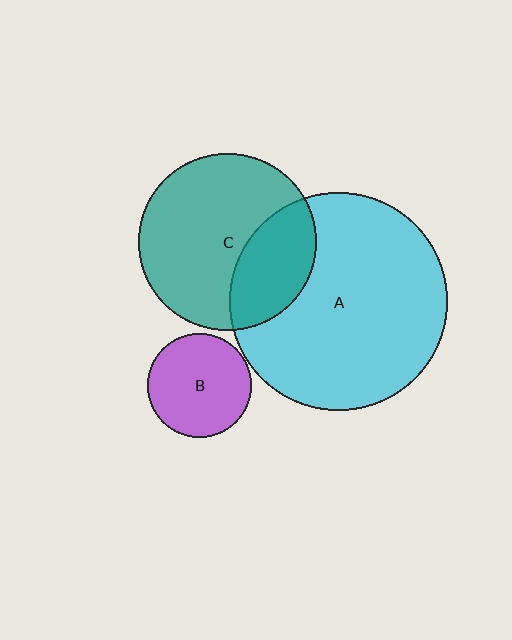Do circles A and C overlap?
Yes.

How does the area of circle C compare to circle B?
Approximately 2.9 times.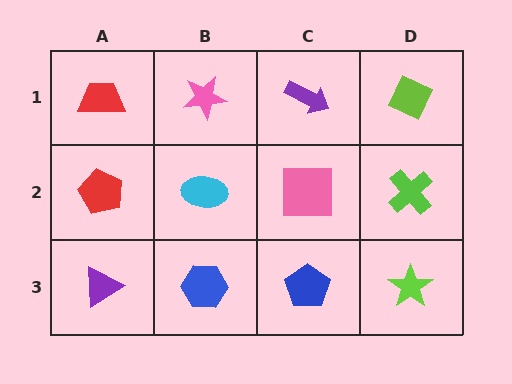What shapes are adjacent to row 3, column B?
A cyan ellipse (row 2, column B), a purple triangle (row 3, column A), a blue pentagon (row 3, column C).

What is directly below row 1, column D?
A lime cross.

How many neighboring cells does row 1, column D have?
2.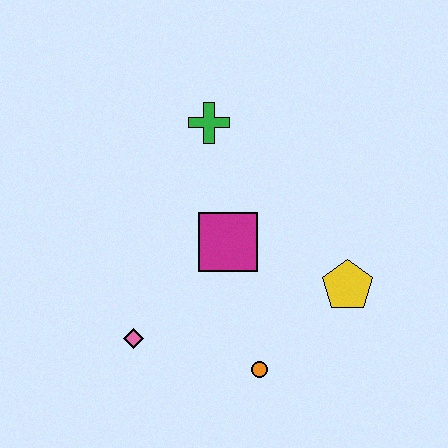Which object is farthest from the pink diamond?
The green cross is farthest from the pink diamond.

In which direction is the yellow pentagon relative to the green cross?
The yellow pentagon is below the green cross.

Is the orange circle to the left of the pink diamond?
No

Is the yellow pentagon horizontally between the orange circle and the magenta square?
No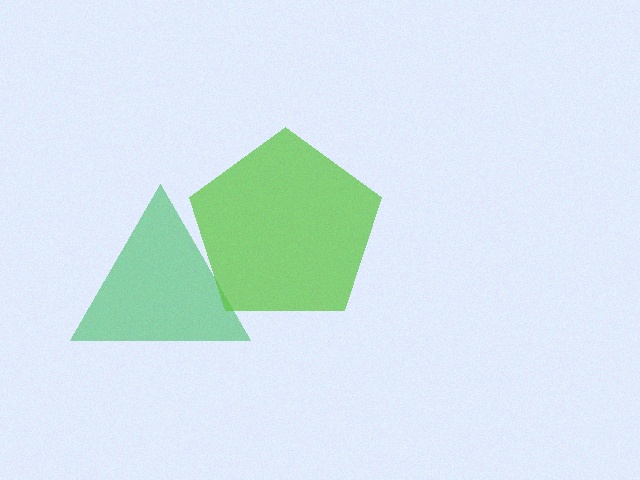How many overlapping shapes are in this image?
There are 2 overlapping shapes in the image.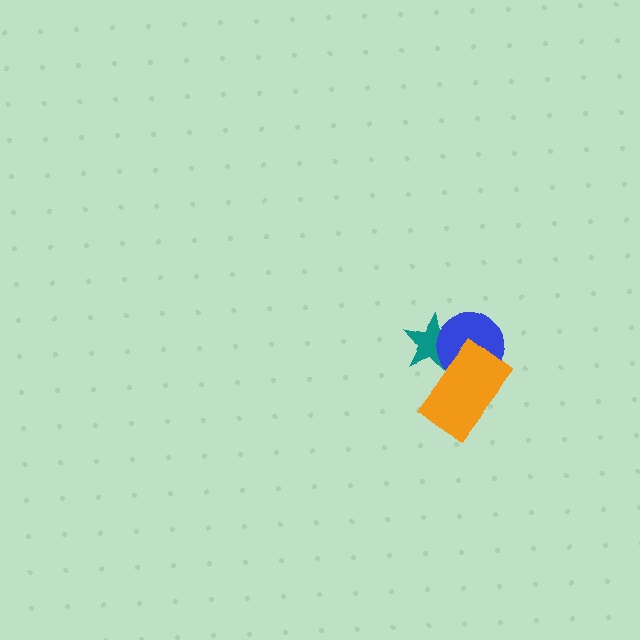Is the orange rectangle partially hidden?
No, no other shape covers it.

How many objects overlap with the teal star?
2 objects overlap with the teal star.